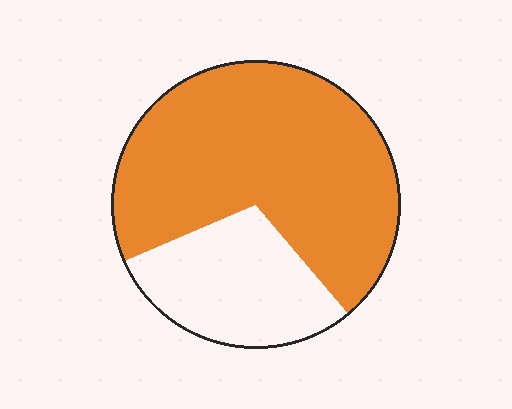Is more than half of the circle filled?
Yes.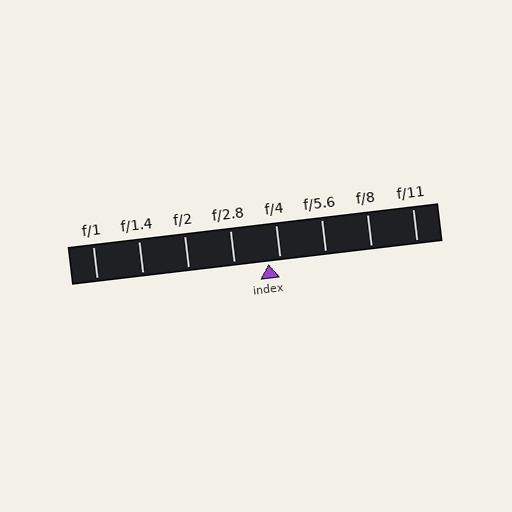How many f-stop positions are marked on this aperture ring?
There are 8 f-stop positions marked.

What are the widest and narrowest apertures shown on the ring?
The widest aperture shown is f/1 and the narrowest is f/11.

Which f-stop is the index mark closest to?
The index mark is closest to f/4.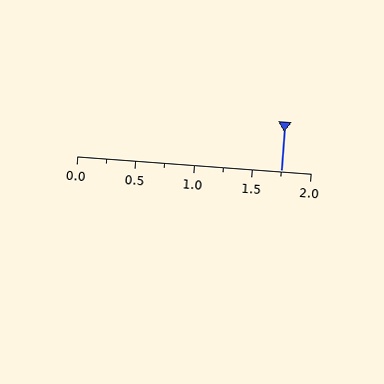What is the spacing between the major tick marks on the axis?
The major ticks are spaced 0.5 apart.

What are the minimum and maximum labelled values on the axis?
The axis runs from 0.0 to 2.0.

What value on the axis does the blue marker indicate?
The marker indicates approximately 1.75.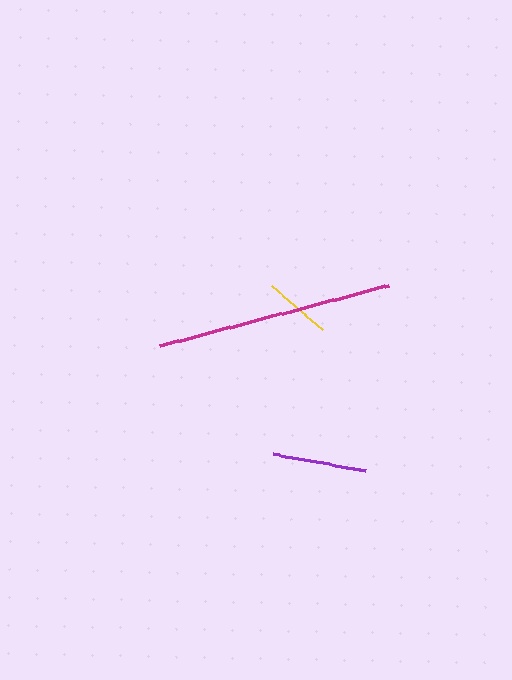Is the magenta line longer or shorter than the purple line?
The magenta line is longer than the purple line.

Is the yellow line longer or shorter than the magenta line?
The magenta line is longer than the yellow line.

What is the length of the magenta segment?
The magenta segment is approximately 238 pixels long.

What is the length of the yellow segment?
The yellow segment is approximately 67 pixels long.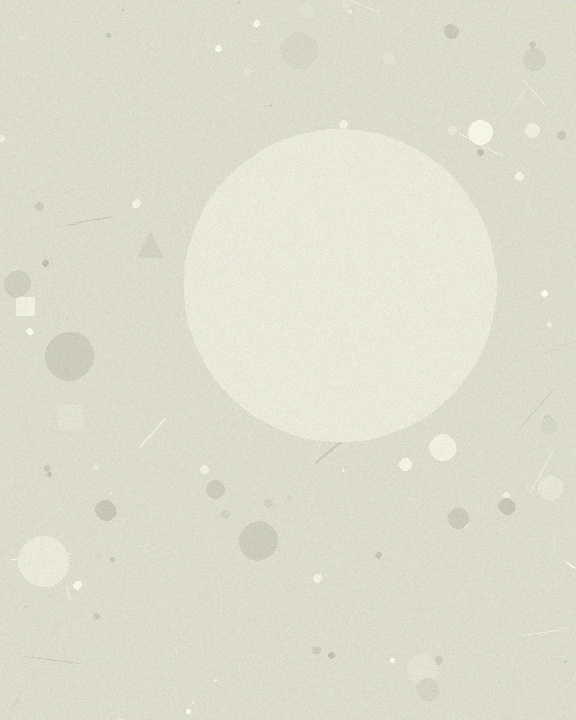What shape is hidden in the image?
A circle is hidden in the image.